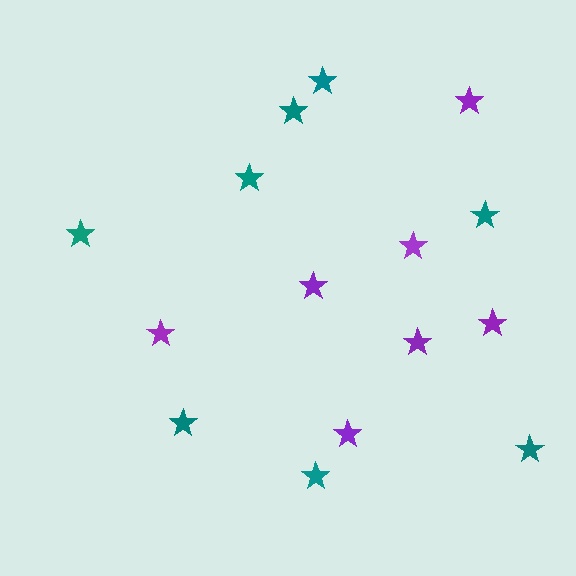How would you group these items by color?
There are 2 groups: one group of teal stars (8) and one group of purple stars (7).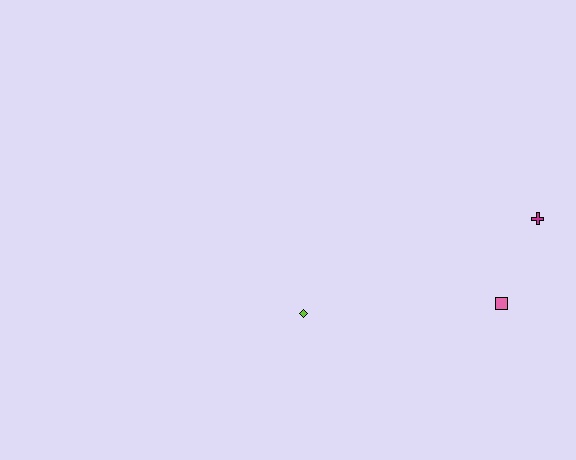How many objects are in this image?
There are 3 objects.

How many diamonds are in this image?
There is 1 diamond.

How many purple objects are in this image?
There are no purple objects.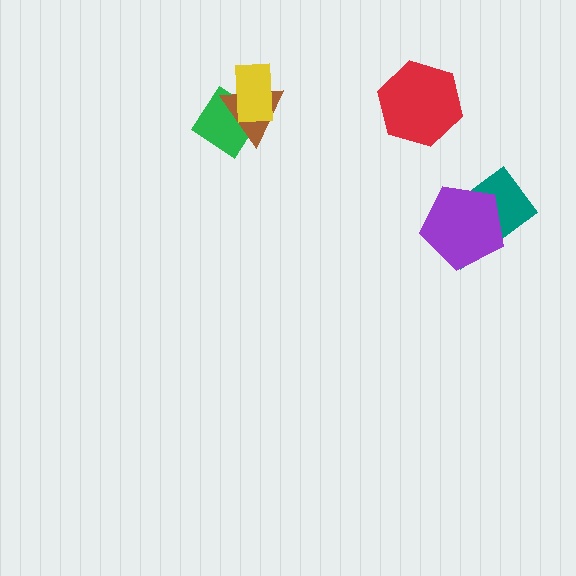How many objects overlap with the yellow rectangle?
2 objects overlap with the yellow rectangle.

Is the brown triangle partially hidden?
Yes, it is partially covered by another shape.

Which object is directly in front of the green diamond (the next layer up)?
The brown triangle is directly in front of the green diamond.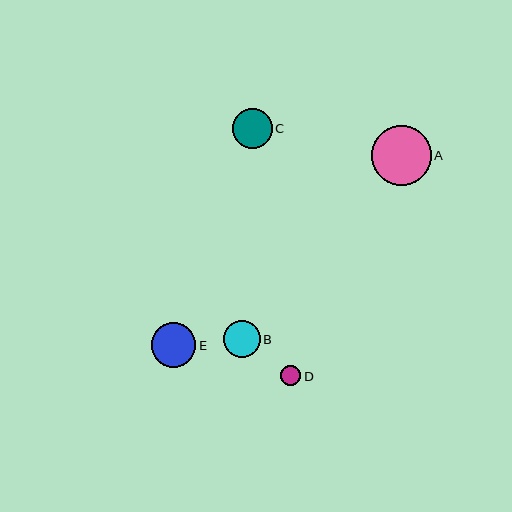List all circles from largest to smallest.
From largest to smallest: A, E, C, B, D.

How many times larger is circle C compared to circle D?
Circle C is approximately 1.9 times the size of circle D.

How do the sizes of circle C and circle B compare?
Circle C and circle B are approximately the same size.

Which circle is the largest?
Circle A is the largest with a size of approximately 60 pixels.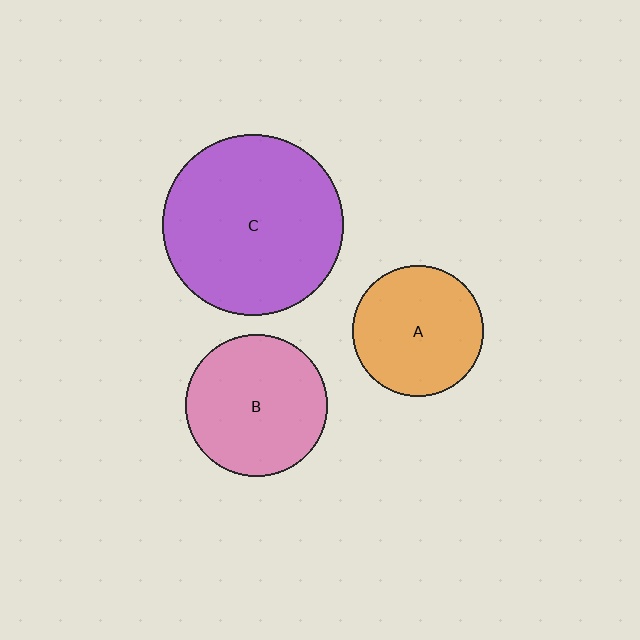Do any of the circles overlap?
No, none of the circles overlap.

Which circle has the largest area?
Circle C (purple).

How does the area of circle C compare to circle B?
Approximately 1.6 times.